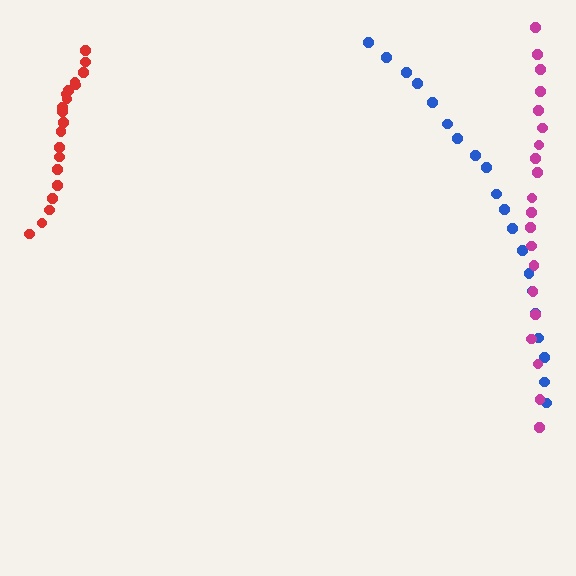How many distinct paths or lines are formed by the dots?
There are 3 distinct paths.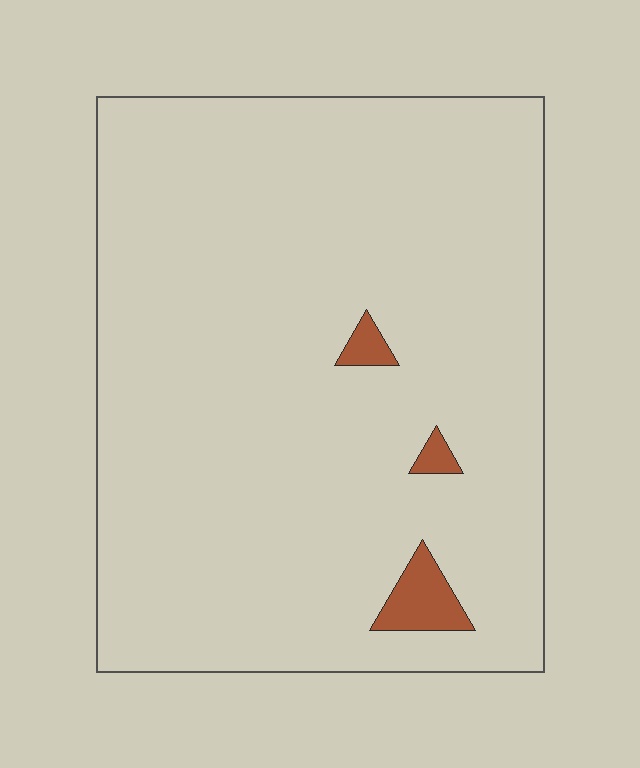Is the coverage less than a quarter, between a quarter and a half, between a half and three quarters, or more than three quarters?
Less than a quarter.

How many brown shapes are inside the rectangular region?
3.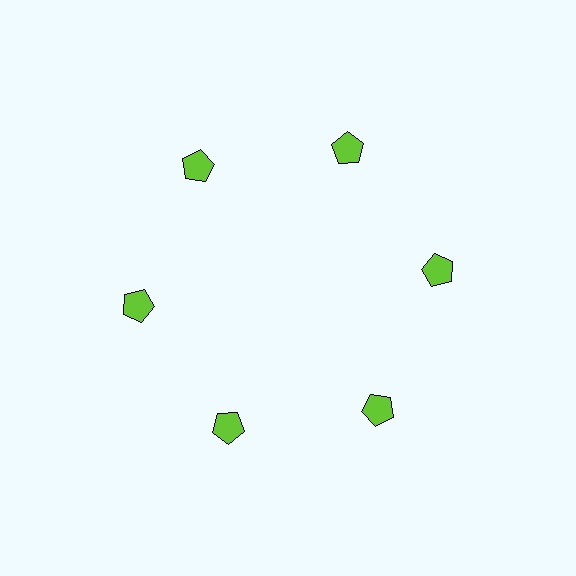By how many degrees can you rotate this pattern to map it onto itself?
The pattern maps onto itself every 60 degrees of rotation.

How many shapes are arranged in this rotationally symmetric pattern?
There are 6 shapes, arranged in 6 groups of 1.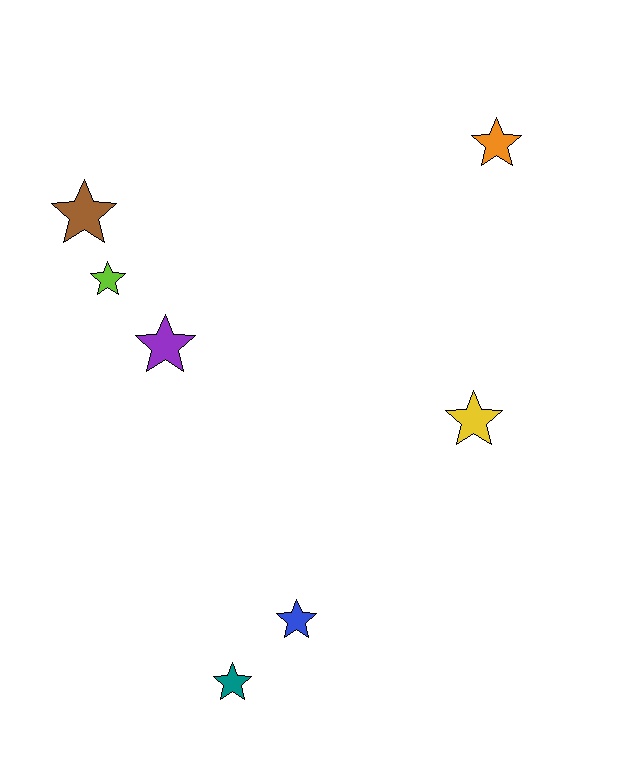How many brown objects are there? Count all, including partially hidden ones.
There is 1 brown object.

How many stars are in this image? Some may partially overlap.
There are 7 stars.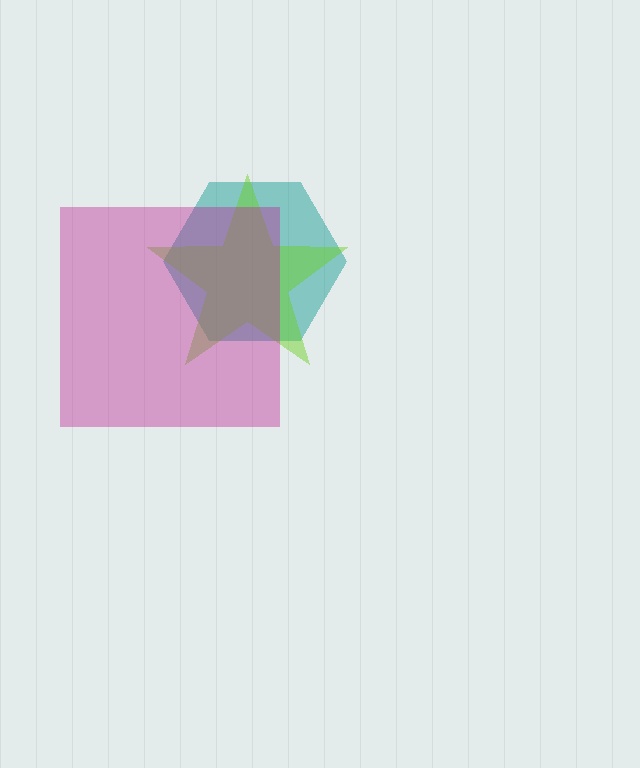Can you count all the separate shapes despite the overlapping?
Yes, there are 3 separate shapes.